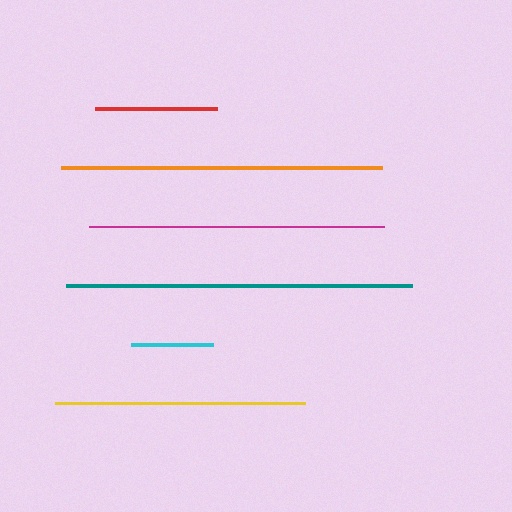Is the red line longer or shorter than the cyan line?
The red line is longer than the cyan line.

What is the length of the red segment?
The red segment is approximately 123 pixels long.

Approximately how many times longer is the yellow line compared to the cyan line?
The yellow line is approximately 3.1 times the length of the cyan line.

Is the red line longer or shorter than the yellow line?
The yellow line is longer than the red line.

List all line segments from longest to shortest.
From longest to shortest: teal, orange, magenta, yellow, red, cyan.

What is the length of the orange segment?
The orange segment is approximately 321 pixels long.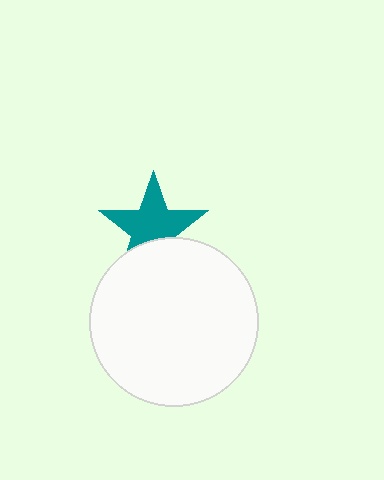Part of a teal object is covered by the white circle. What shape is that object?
It is a star.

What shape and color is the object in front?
The object in front is a white circle.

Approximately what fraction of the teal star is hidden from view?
Roughly 30% of the teal star is hidden behind the white circle.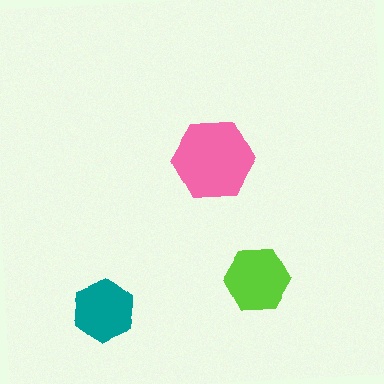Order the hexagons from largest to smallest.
the pink one, the lime one, the teal one.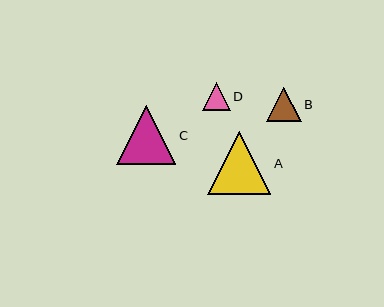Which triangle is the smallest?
Triangle D is the smallest with a size of approximately 28 pixels.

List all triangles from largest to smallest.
From largest to smallest: A, C, B, D.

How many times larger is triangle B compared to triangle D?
Triangle B is approximately 1.2 times the size of triangle D.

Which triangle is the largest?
Triangle A is the largest with a size of approximately 63 pixels.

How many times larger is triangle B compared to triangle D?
Triangle B is approximately 1.2 times the size of triangle D.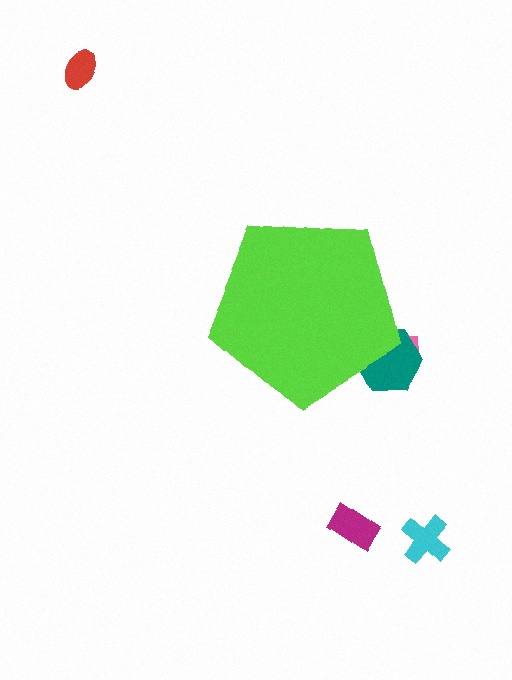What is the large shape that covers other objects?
A lime pentagon.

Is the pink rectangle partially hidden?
Yes, the pink rectangle is partially hidden behind the lime pentagon.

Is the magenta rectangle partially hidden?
No, the magenta rectangle is fully visible.